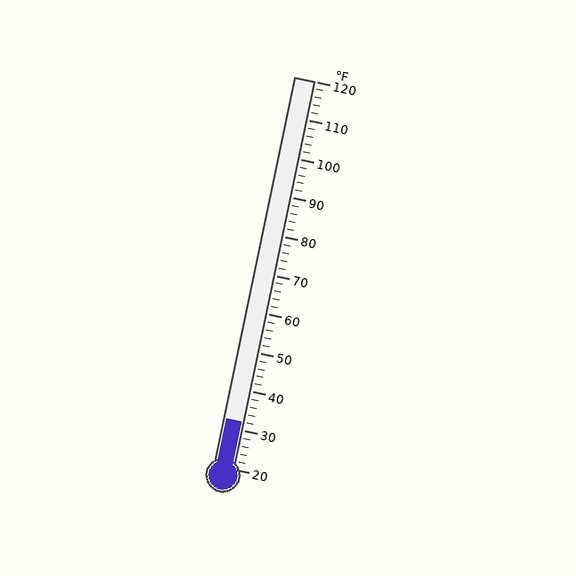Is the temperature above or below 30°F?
The temperature is above 30°F.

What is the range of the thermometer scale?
The thermometer scale ranges from 20°F to 120°F.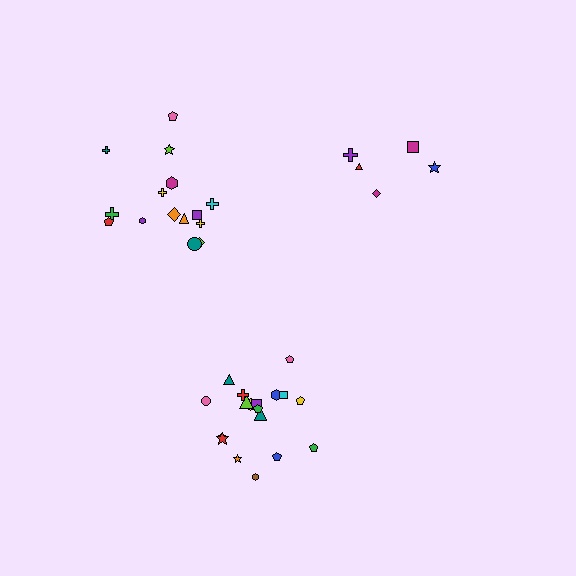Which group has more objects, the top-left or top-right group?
The top-left group.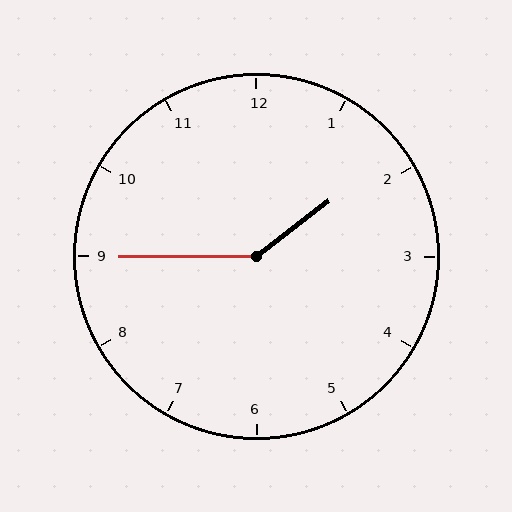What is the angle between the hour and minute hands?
Approximately 142 degrees.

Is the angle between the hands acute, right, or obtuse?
It is obtuse.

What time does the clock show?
1:45.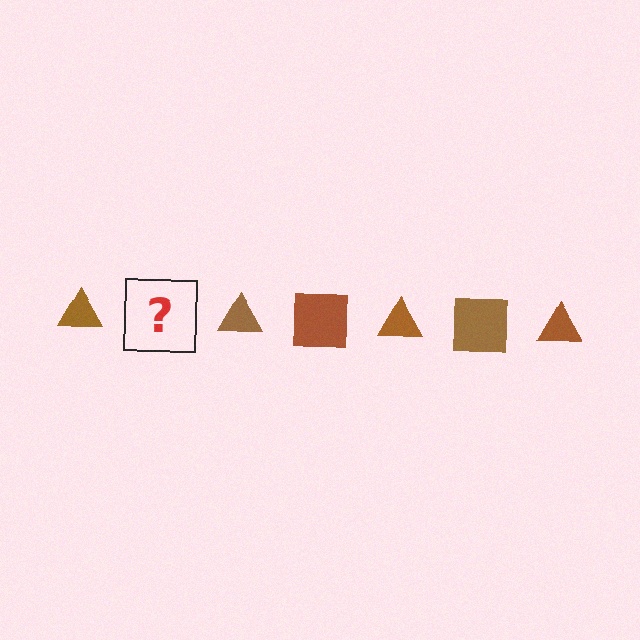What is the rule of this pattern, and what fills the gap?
The rule is that the pattern cycles through triangle, square shapes in brown. The gap should be filled with a brown square.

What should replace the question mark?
The question mark should be replaced with a brown square.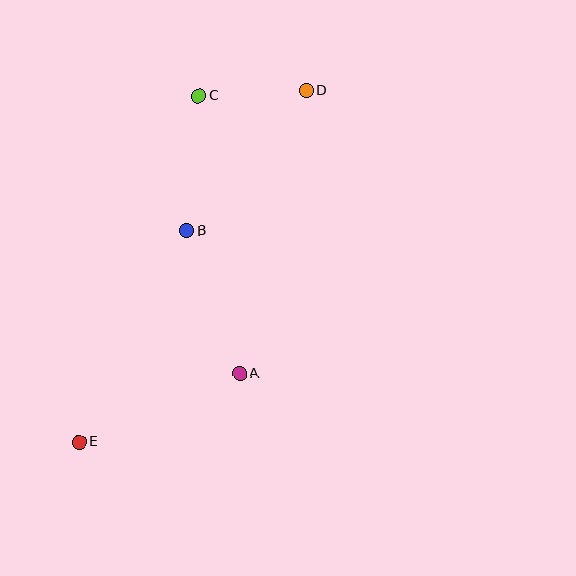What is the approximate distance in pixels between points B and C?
The distance between B and C is approximately 135 pixels.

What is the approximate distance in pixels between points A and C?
The distance between A and C is approximately 280 pixels.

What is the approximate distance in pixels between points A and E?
The distance between A and E is approximately 175 pixels.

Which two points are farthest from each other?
Points D and E are farthest from each other.